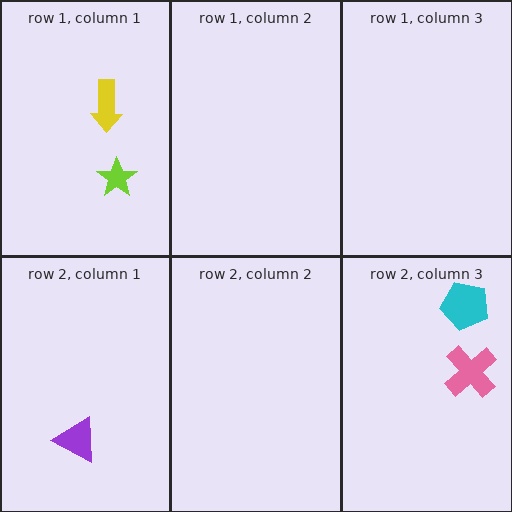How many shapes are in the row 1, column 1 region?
2.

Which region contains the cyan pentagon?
The row 2, column 3 region.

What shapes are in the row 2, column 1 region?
The purple triangle.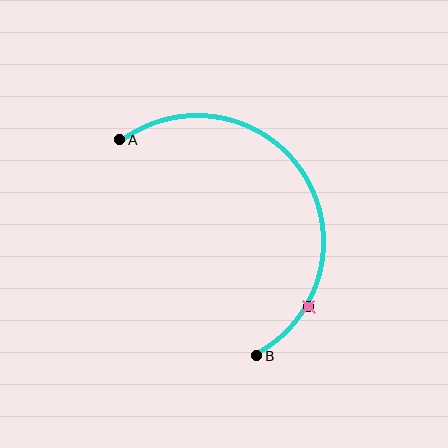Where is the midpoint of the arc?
The arc midpoint is the point on the curve farthest from the straight line joining A and B. It sits to the right of that line.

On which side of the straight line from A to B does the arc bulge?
The arc bulges to the right of the straight line connecting A and B.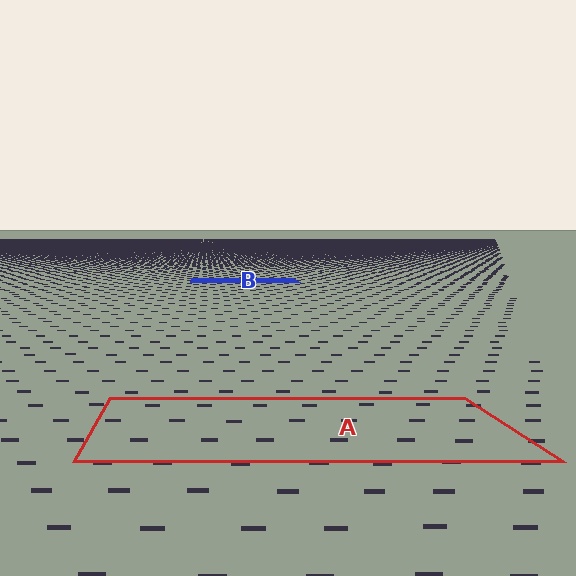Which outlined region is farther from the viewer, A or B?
Region B is farther from the viewer — the texture elements inside it appear smaller and more densely packed.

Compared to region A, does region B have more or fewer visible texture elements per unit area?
Region B has more texture elements per unit area — they are packed more densely because it is farther away.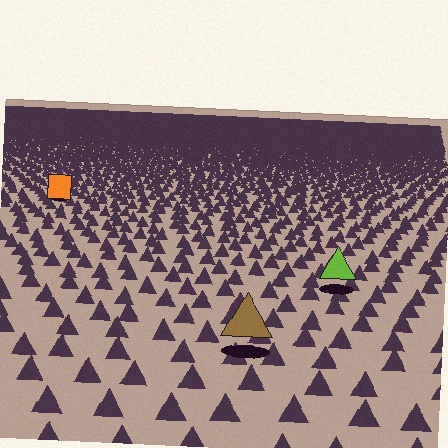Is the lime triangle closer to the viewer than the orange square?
Yes. The lime triangle is closer — you can tell from the texture gradient: the ground texture is coarser near it.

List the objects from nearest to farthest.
From nearest to farthest: the brown triangle, the lime triangle, the orange square.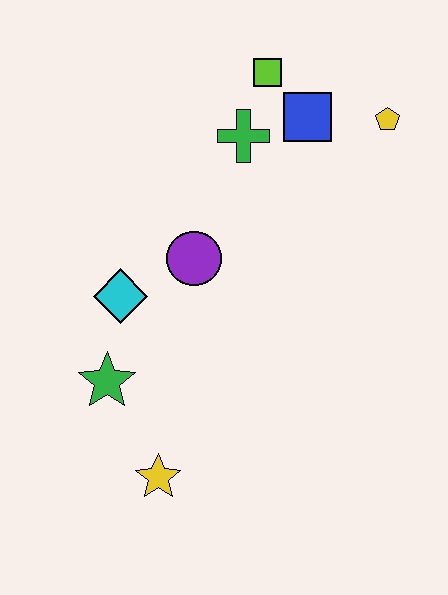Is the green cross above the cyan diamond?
Yes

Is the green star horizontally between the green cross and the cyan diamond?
No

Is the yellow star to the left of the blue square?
Yes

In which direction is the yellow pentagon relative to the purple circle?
The yellow pentagon is to the right of the purple circle.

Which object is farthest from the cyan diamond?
The yellow pentagon is farthest from the cyan diamond.